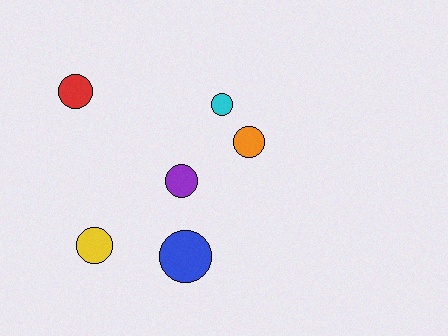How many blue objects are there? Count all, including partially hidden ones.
There is 1 blue object.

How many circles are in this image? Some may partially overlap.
There are 6 circles.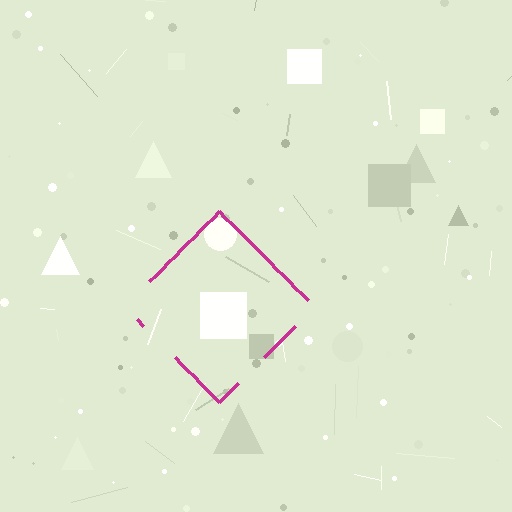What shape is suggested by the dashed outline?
The dashed outline suggests a diamond.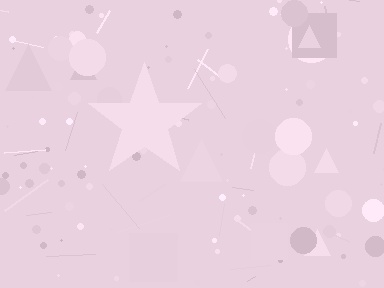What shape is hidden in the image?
A star is hidden in the image.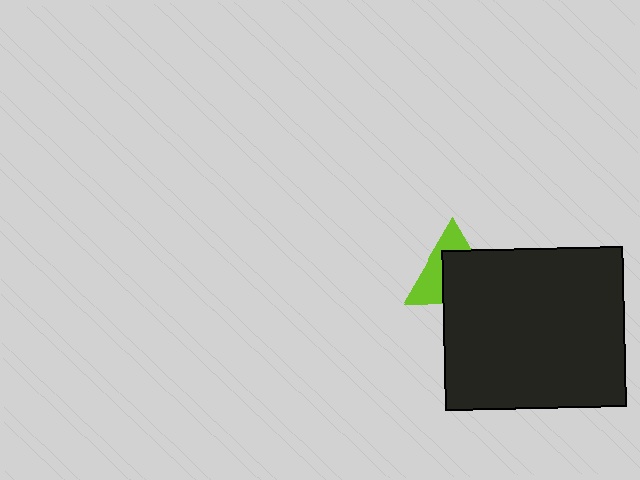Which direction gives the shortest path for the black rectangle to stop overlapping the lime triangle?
Moving toward the lower-right gives the shortest separation.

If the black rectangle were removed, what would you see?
You would see the complete lime triangle.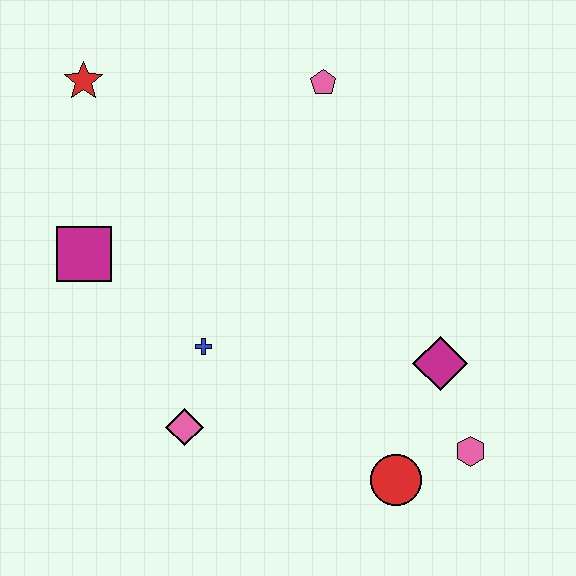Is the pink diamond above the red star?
No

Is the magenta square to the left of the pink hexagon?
Yes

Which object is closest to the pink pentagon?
The red star is closest to the pink pentagon.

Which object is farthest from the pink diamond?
The pink pentagon is farthest from the pink diamond.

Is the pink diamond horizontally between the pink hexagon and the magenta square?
Yes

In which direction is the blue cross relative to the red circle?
The blue cross is to the left of the red circle.